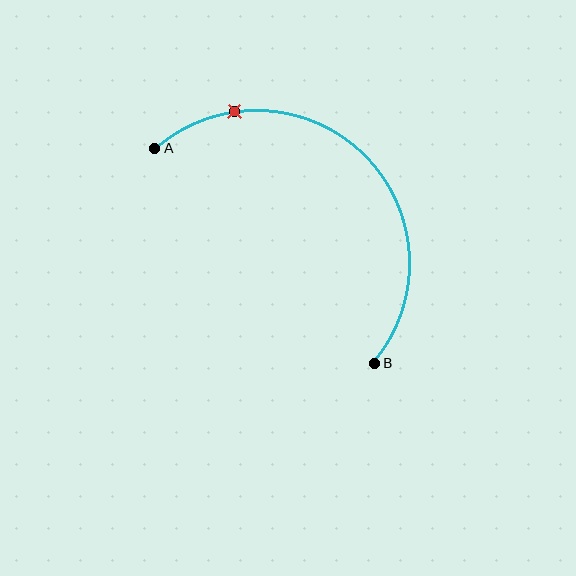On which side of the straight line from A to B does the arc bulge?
The arc bulges above and to the right of the straight line connecting A and B.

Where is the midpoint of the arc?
The arc midpoint is the point on the curve farthest from the straight line joining A and B. It sits above and to the right of that line.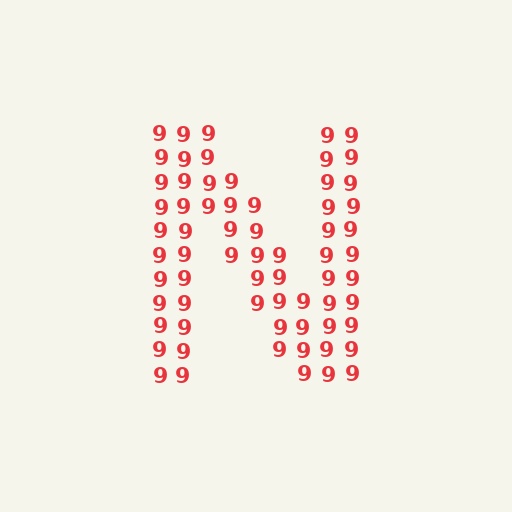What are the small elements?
The small elements are digit 9's.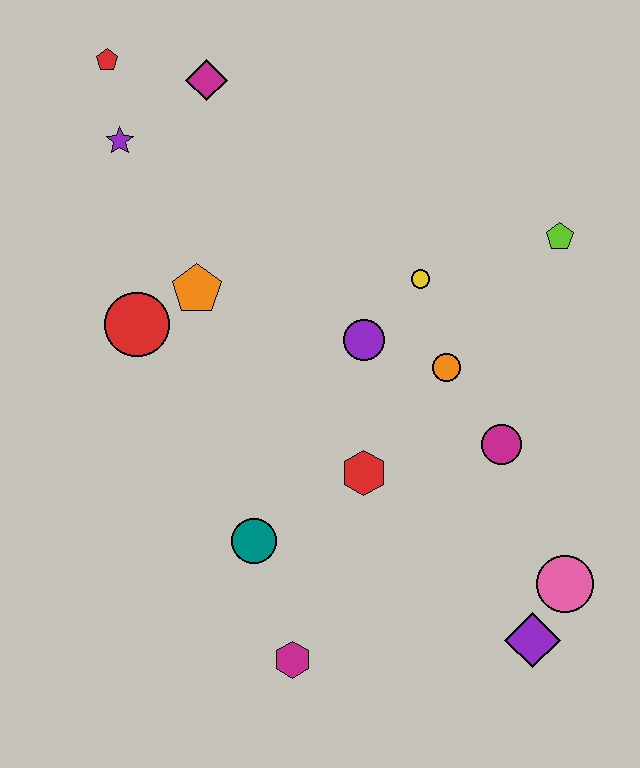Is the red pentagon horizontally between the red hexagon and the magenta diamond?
No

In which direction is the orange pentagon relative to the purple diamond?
The orange pentagon is above the purple diamond.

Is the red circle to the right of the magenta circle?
No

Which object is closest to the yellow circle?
The purple circle is closest to the yellow circle.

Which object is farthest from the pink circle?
The red pentagon is farthest from the pink circle.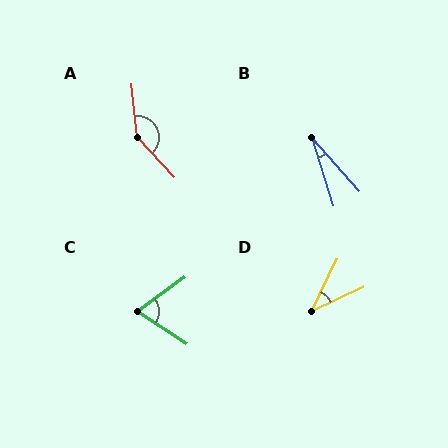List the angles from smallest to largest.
B (24°), D (39°), C (69°), A (144°).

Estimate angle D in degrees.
Approximately 39 degrees.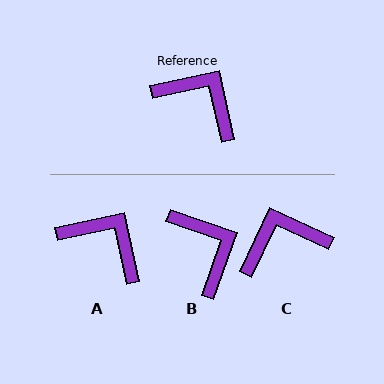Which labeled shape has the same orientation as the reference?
A.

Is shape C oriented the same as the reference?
No, it is off by about 53 degrees.